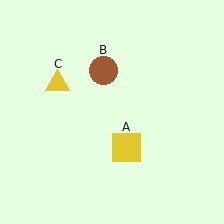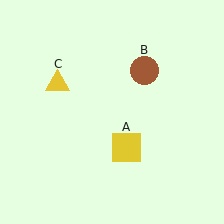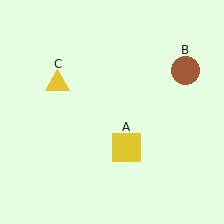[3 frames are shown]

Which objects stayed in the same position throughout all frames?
Yellow square (object A) and yellow triangle (object C) remained stationary.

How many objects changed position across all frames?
1 object changed position: brown circle (object B).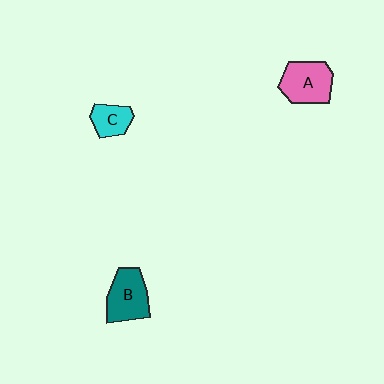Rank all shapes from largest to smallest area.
From largest to smallest: A (pink), B (teal), C (cyan).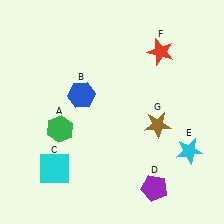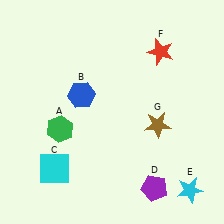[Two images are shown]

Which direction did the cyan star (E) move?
The cyan star (E) moved down.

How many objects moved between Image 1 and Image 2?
1 object moved between the two images.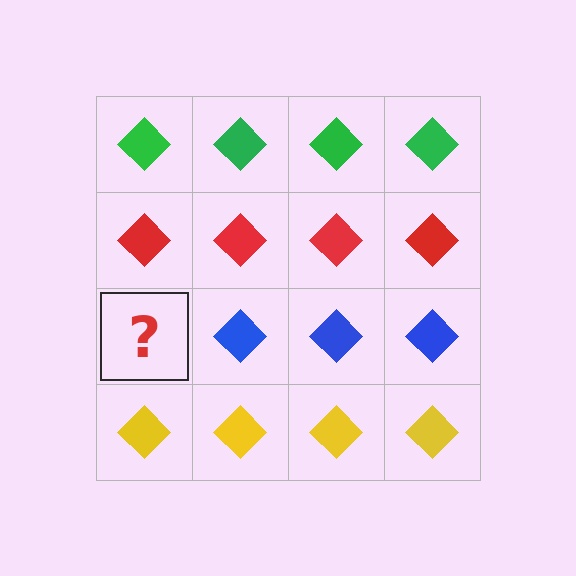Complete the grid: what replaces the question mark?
The question mark should be replaced with a blue diamond.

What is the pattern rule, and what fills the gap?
The rule is that each row has a consistent color. The gap should be filled with a blue diamond.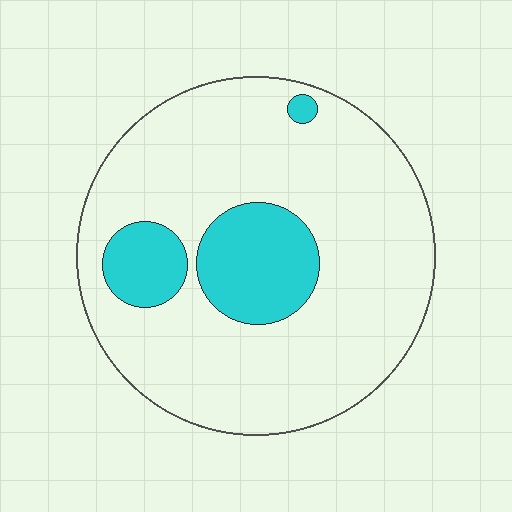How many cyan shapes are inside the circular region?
3.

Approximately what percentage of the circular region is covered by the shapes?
Approximately 20%.